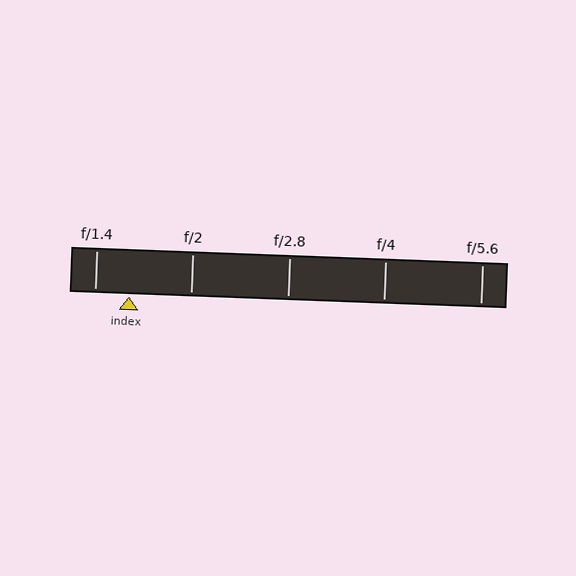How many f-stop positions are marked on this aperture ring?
There are 5 f-stop positions marked.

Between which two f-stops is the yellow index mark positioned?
The index mark is between f/1.4 and f/2.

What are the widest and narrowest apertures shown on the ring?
The widest aperture shown is f/1.4 and the narrowest is f/5.6.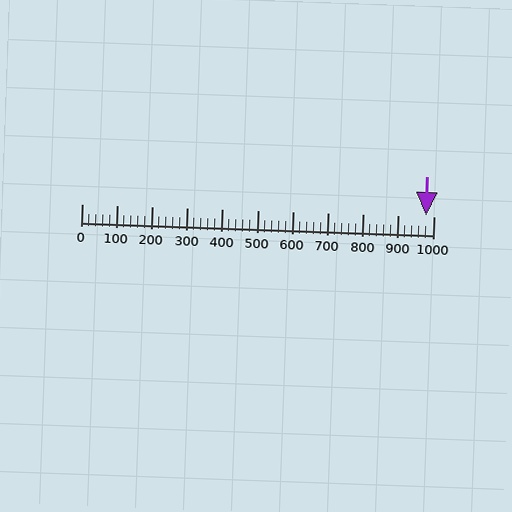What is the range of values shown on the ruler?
The ruler shows values from 0 to 1000.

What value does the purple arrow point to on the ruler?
The purple arrow points to approximately 980.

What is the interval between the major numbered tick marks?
The major tick marks are spaced 100 units apart.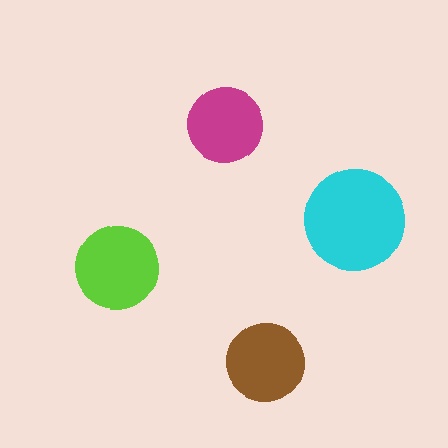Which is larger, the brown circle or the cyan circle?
The cyan one.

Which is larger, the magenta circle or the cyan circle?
The cyan one.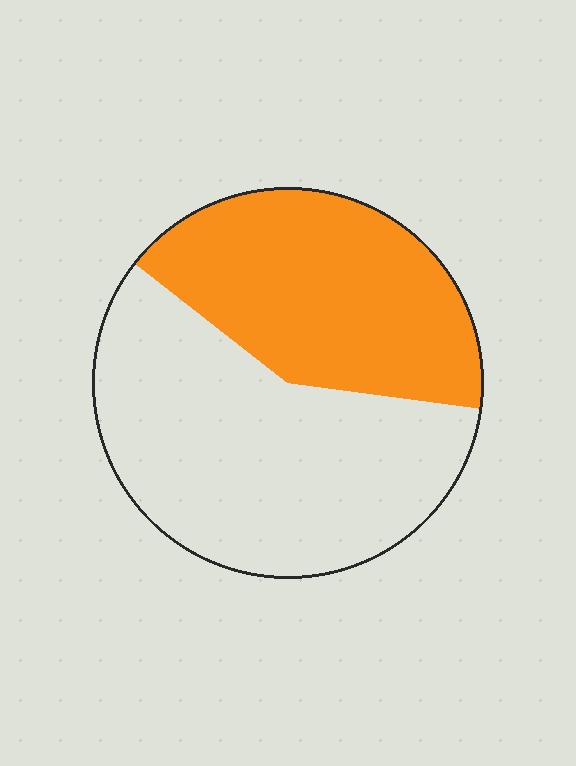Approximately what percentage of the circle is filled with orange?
Approximately 40%.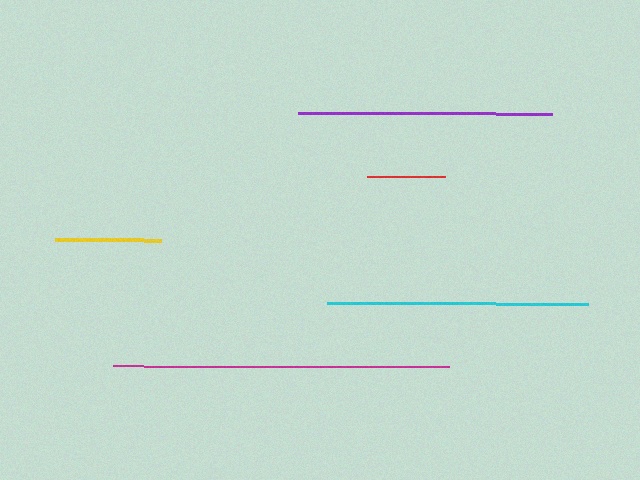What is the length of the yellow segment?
The yellow segment is approximately 106 pixels long.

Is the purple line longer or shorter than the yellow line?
The purple line is longer than the yellow line.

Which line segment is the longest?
The magenta line is the longest at approximately 336 pixels.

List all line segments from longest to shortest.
From longest to shortest: magenta, cyan, purple, yellow, red.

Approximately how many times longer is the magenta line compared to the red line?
The magenta line is approximately 4.3 times the length of the red line.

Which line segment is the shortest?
The red line is the shortest at approximately 77 pixels.